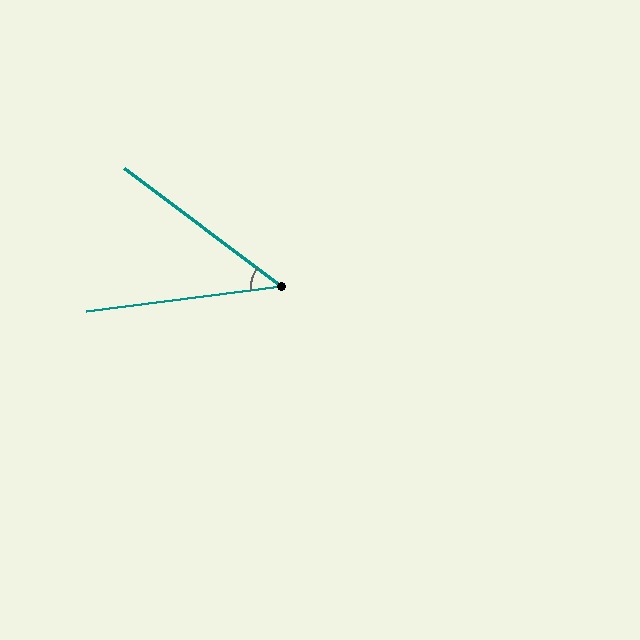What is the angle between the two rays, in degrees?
Approximately 44 degrees.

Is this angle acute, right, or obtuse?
It is acute.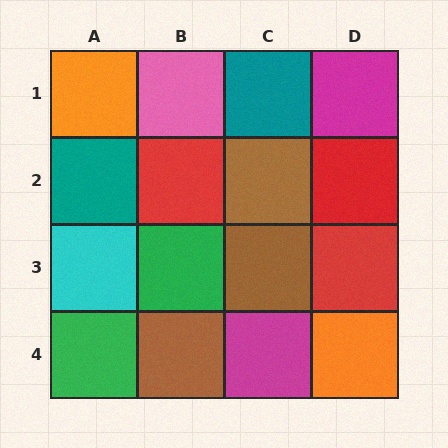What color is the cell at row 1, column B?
Pink.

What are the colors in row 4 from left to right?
Green, brown, magenta, orange.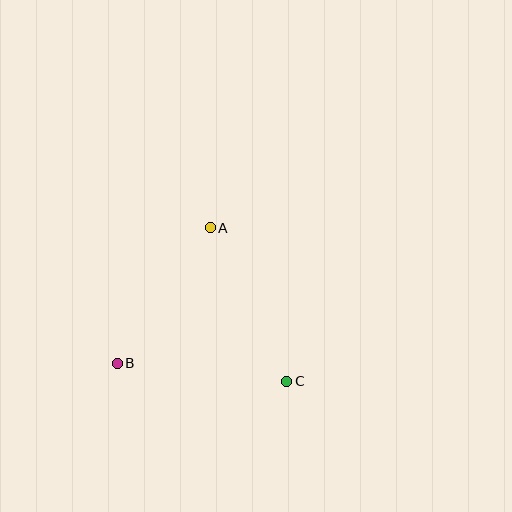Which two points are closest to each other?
Points A and B are closest to each other.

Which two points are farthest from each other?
Points A and C are farthest from each other.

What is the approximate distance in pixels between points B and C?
The distance between B and C is approximately 171 pixels.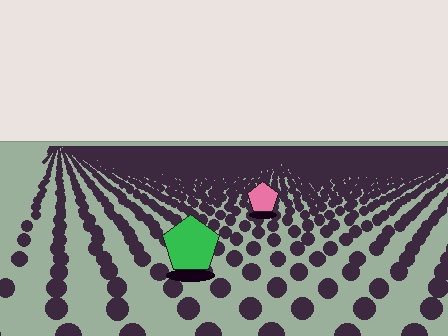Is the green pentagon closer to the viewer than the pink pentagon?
Yes. The green pentagon is closer — you can tell from the texture gradient: the ground texture is coarser near it.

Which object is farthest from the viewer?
The pink pentagon is farthest from the viewer. It appears smaller and the ground texture around it is denser.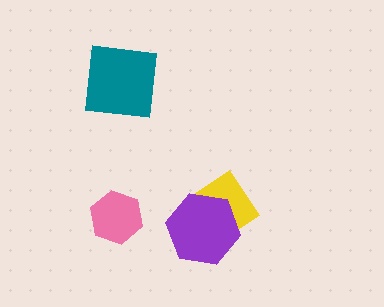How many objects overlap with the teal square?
0 objects overlap with the teal square.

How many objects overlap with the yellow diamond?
1 object overlaps with the yellow diamond.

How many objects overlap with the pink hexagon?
0 objects overlap with the pink hexagon.